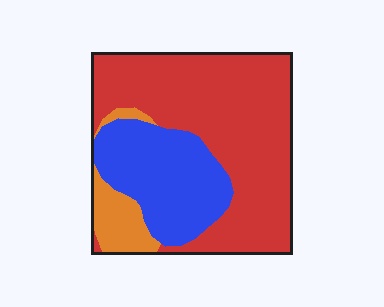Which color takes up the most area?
Red, at roughly 60%.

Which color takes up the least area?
Orange, at roughly 10%.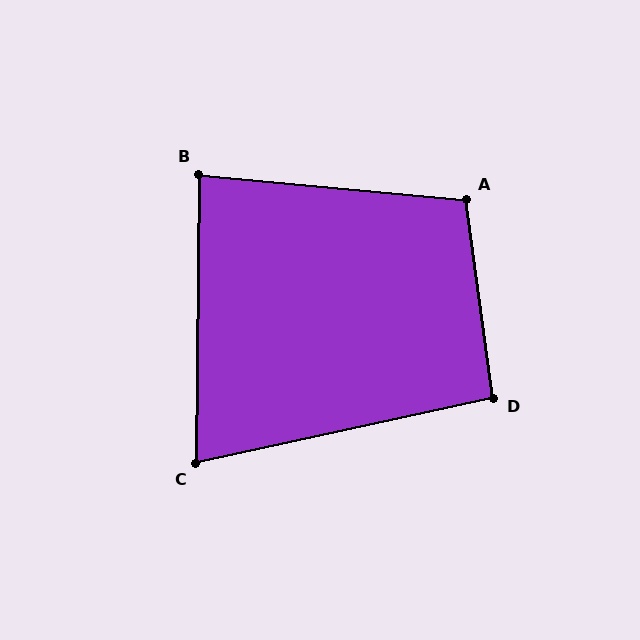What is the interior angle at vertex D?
Approximately 95 degrees (approximately right).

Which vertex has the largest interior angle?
A, at approximately 103 degrees.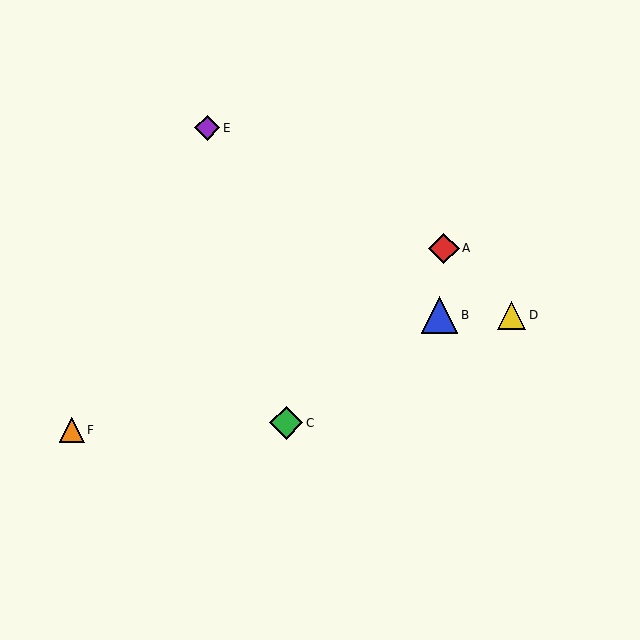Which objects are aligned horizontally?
Objects B, D are aligned horizontally.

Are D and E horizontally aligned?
No, D is at y≈315 and E is at y≈128.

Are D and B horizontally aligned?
Yes, both are at y≈315.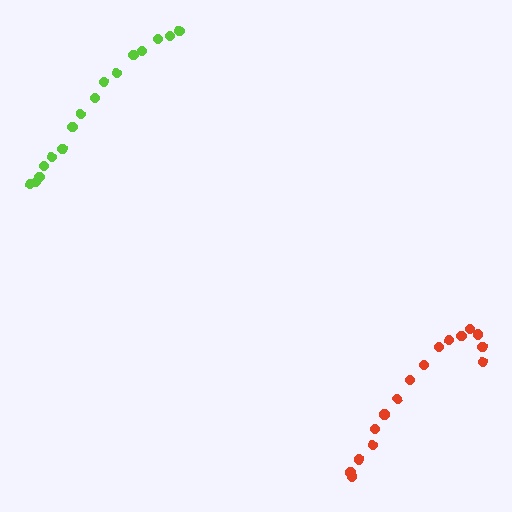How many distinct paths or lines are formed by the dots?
There are 2 distinct paths.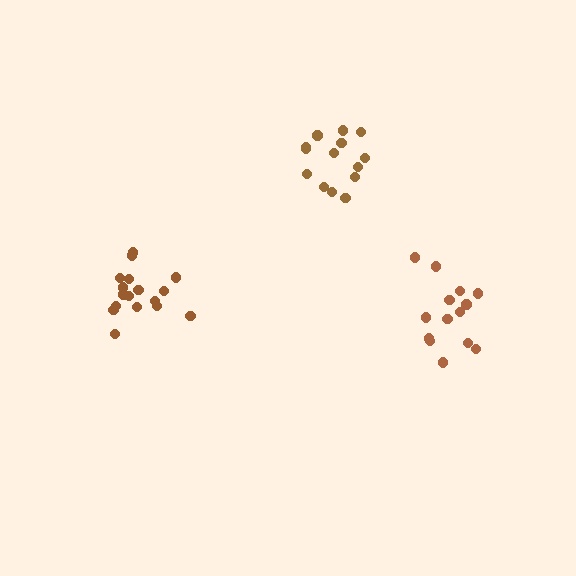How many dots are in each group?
Group 1: 17 dots, Group 2: 14 dots, Group 3: 14 dots (45 total).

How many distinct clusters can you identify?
There are 3 distinct clusters.